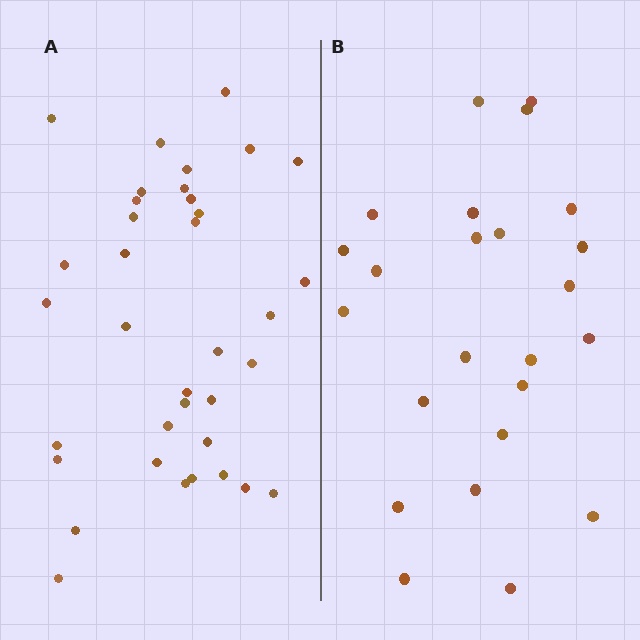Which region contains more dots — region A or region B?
Region A (the left region) has more dots.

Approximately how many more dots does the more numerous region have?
Region A has roughly 12 or so more dots than region B.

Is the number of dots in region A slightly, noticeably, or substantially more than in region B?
Region A has substantially more. The ratio is roughly 1.5 to 1.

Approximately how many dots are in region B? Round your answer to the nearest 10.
About 20 dots. (The exact count is 24, which rounds to 20.)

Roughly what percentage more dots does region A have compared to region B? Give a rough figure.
About 50% more.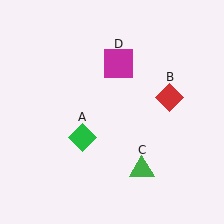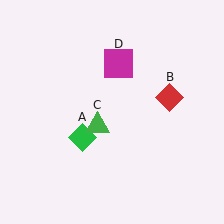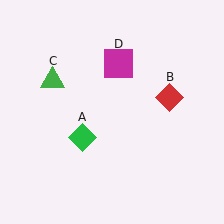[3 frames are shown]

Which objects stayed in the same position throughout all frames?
Green diamond (object A) and red diamond (object B) and magenta square (object D) remained stationary.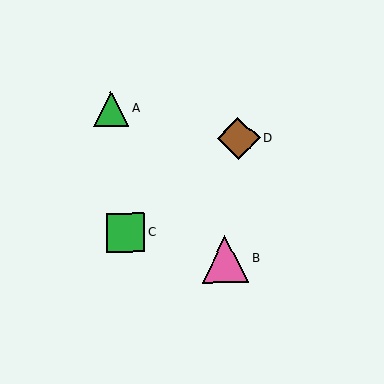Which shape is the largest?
The pink triangle (labeled B) is the largest.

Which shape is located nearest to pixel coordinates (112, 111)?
The green triangle (labeled A) at (111, 109) is nearest to that location.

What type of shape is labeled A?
Shape A is a green triangle.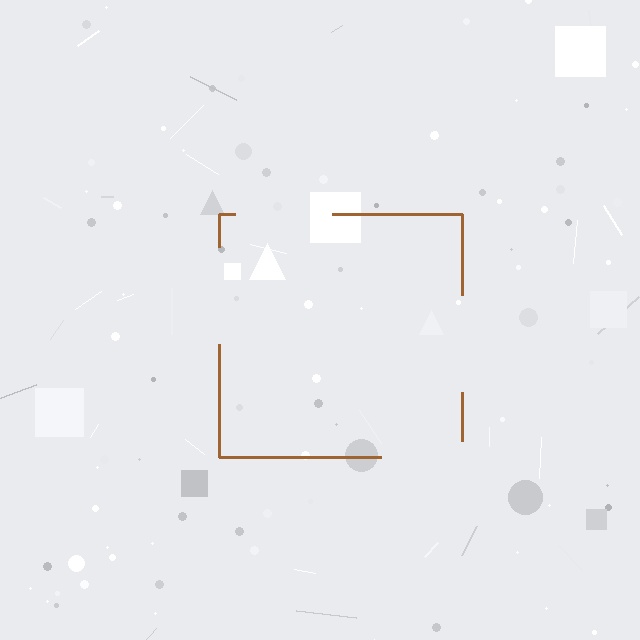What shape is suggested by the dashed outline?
The dashed outline suggests a square.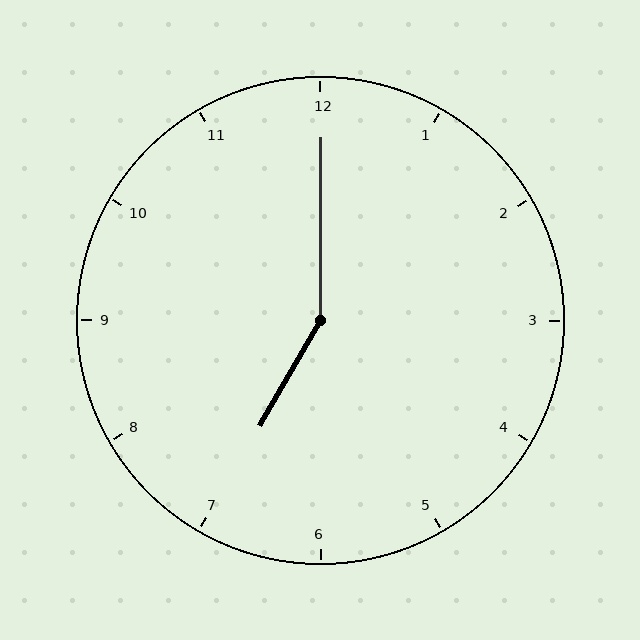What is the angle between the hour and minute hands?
Approximately 150 degrees.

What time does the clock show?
7:00.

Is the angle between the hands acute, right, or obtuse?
It is obtuse.